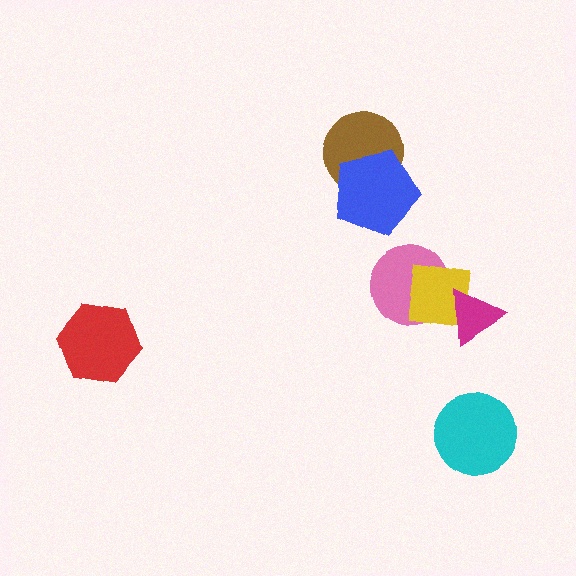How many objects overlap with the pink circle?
1 object overlaps with the pink circle.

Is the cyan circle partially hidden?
No, no other shape covers it.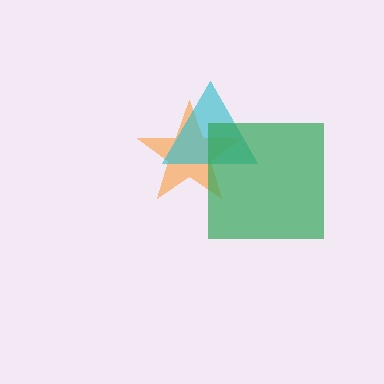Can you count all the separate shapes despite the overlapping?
Yes, there are 3 separate shapes.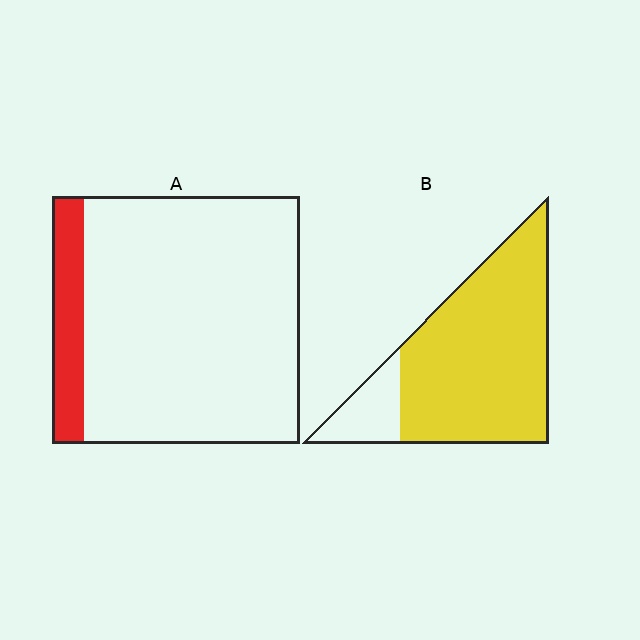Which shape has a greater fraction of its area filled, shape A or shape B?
Shape B.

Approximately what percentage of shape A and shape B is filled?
A is approximately 15% and B is approximately 85%.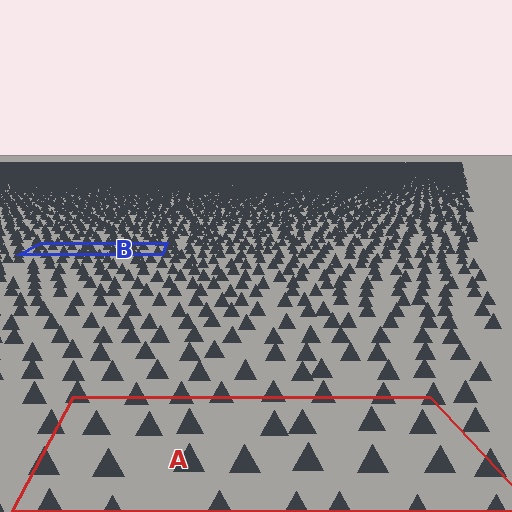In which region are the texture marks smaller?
The texture marks are smaller in region B, because it is farther away.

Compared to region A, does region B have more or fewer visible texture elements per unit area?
Region B has more texture elements per unit area — they are packed more densely because it is farther away.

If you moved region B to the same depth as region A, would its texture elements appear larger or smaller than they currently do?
They would appear larger. At a closer depth, the same texture elements are projected at a bigger on-screen size.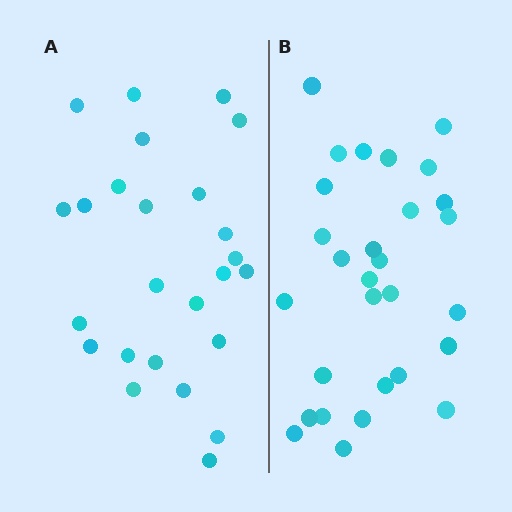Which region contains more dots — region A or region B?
Region B (the right region) has more dots.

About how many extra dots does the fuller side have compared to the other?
Region B has about 4 more dots than region A.